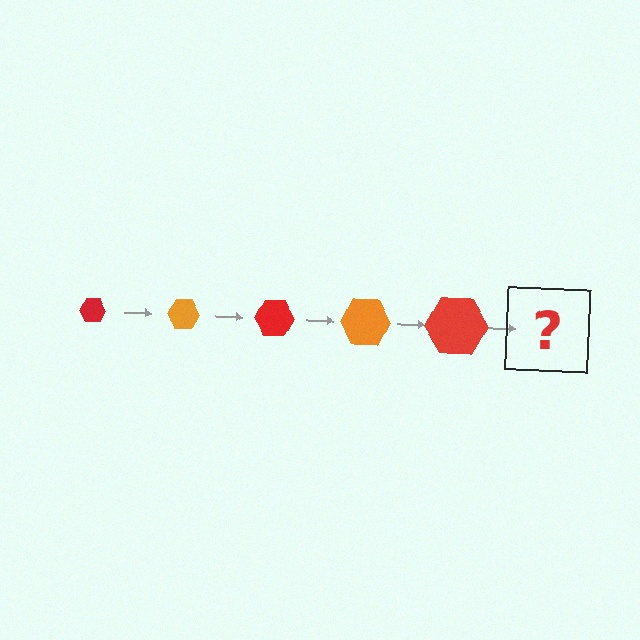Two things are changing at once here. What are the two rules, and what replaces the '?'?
The two rules are that the hexagon grows larger each step and the color cycles through red and orange. The '?' should be an orange hexagon, larger than the previous one.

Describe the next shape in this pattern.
It should be an orange hexagon, larger than the previous one.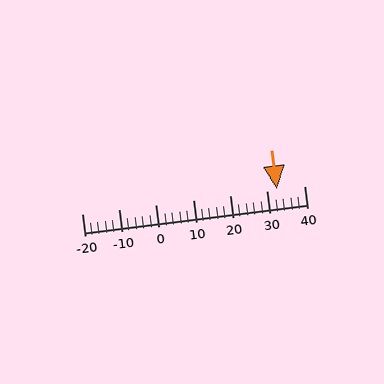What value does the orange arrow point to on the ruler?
The orange arrow points to approximately 33.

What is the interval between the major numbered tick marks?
The major tick marks are spaced 10 units apart.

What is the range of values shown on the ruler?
The ruler shows values from -20 to 40.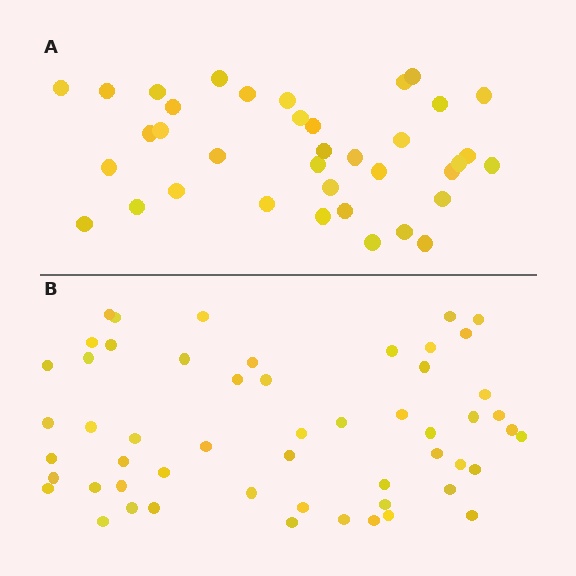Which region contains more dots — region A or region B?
Region B (the bottom region) has more dots.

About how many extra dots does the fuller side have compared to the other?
Region B has approximately 15 more dots than region A.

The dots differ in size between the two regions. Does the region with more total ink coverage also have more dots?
No. Region A has more total ink coverage because its dots are larger, but region B actually contains more individual dots. Total area can be misleading — the number of items is what matters here.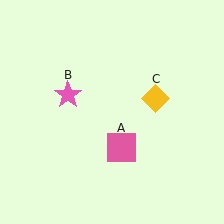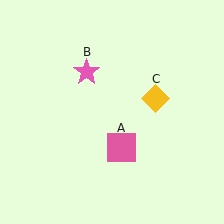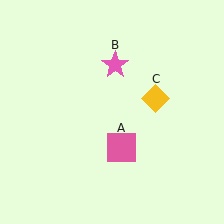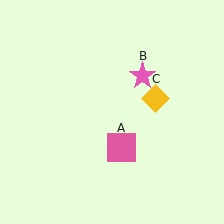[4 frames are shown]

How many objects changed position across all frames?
1 object changed position: pink star (object B).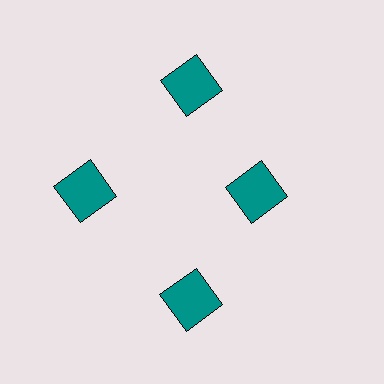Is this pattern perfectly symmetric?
No. The 4 teal squares are arranged in a ring, but one element near the 3 o'clock position is pulled inward toward the center, breaking the 4-fold rotational symmetry.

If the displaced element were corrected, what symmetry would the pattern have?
It would have 4-fold rotational symmetry — the pattern would map onto itself every 90 degrees.